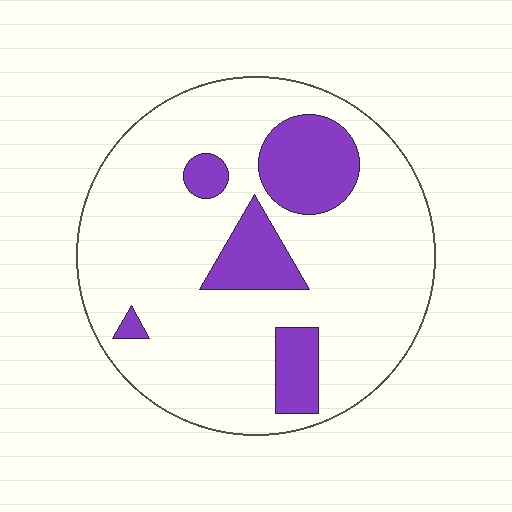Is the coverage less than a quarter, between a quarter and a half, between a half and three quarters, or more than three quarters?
Less than a quarter.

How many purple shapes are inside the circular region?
5.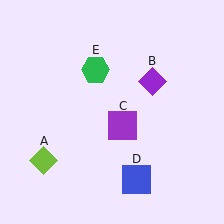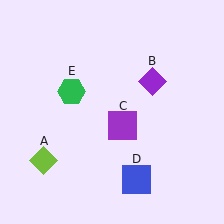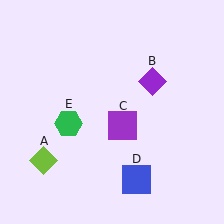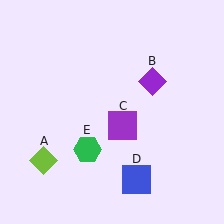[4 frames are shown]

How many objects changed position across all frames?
1 object changed position: green hexagon (object E).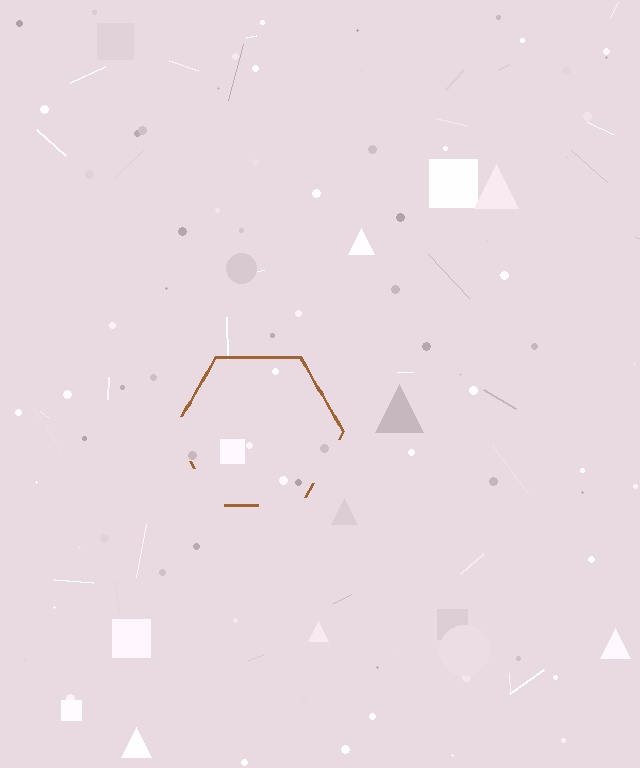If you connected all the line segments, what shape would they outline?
They would outline a hexagon.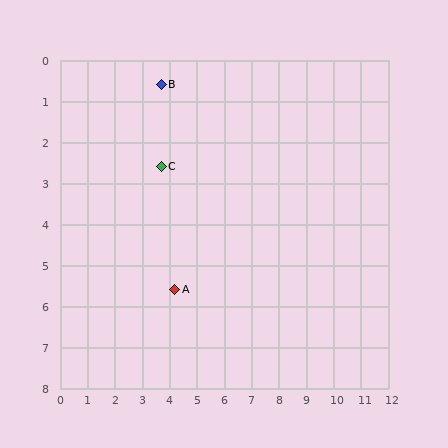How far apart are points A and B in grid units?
Points A and B are about 5.0 grid units apart.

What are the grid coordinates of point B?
Point B is at approximately (3.7, 0.6).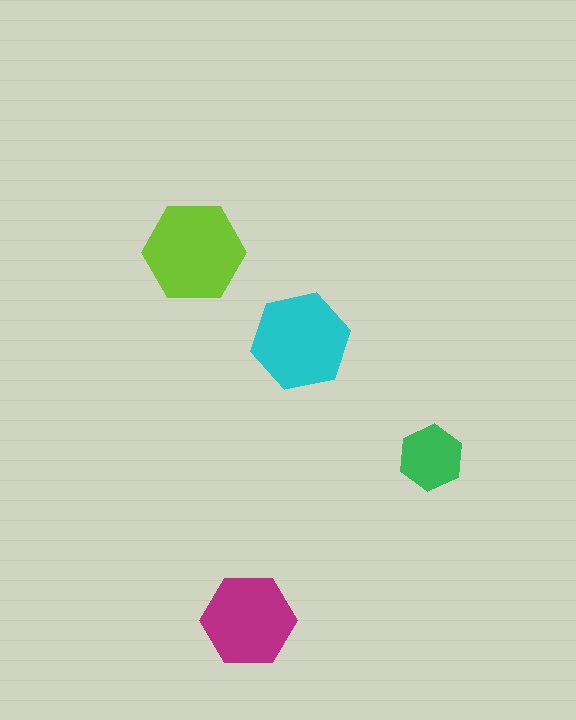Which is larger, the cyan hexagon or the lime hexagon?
The lime one.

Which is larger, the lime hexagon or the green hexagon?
The lime one.